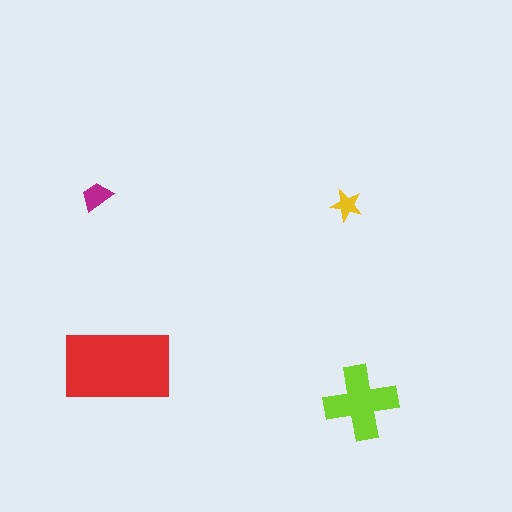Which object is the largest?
The red rectangle.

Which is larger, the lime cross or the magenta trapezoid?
The lime cross.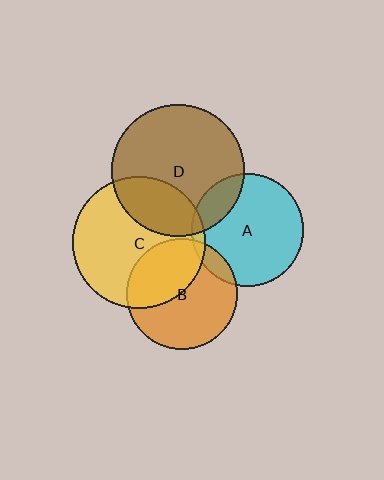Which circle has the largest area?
Circle C (yellow).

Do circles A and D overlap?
Yes.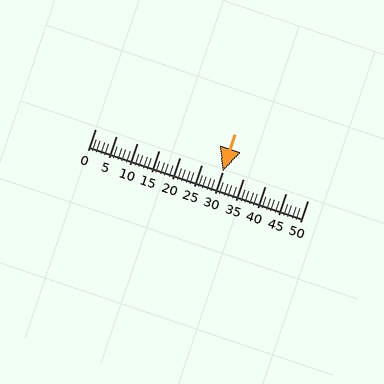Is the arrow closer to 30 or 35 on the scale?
The arrow is closer to 30.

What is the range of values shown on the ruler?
The ruler shows values from 0 to 50.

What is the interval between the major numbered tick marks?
The major tick marks are spaced 5 units apart.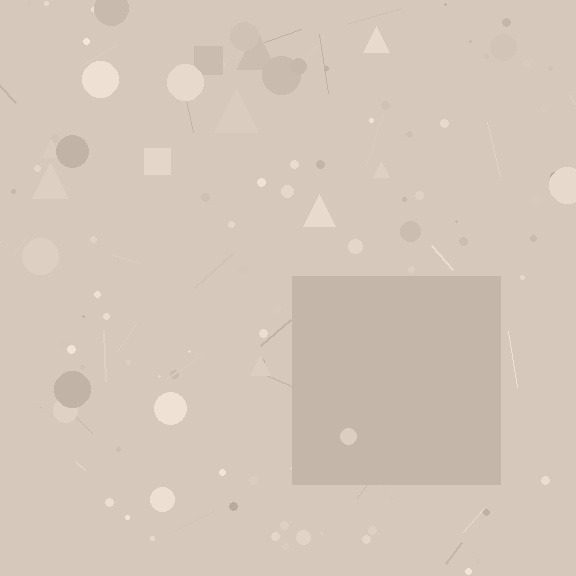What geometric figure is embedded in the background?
A square is embedded in the background.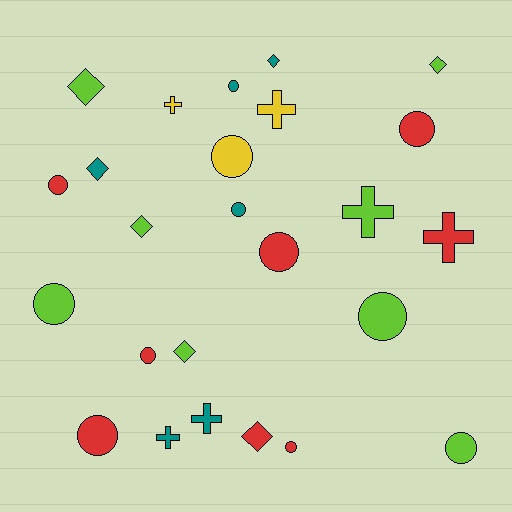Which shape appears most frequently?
Circle, with 12 objects.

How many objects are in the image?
There are 25 objects.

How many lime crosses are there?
There is 1 lime cross.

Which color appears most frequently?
Lime, with 8 objects.